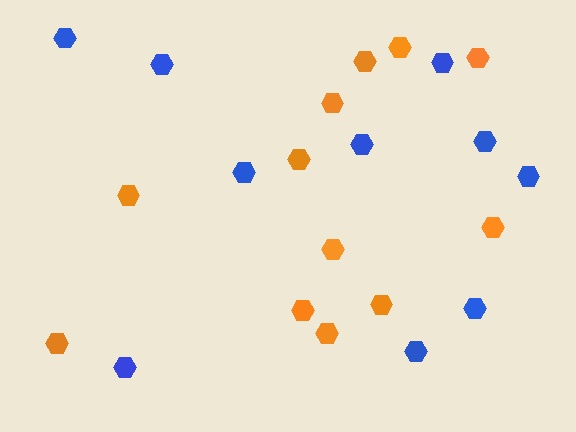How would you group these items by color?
There are 2 groups: one group of orange hexagons (12) and one group of blue hexagons (10).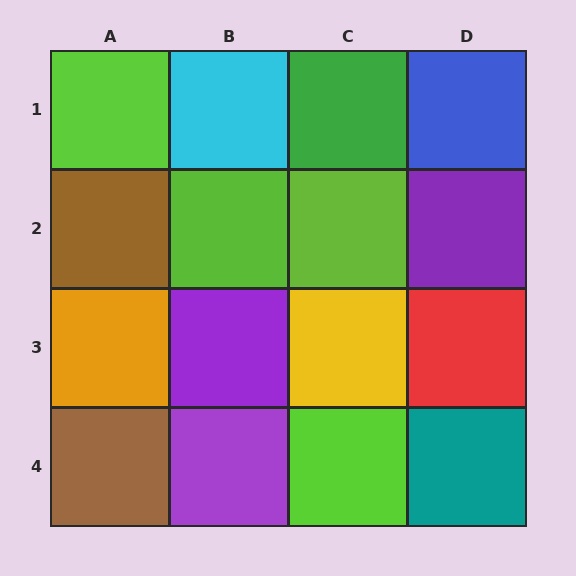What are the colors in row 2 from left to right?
Brown, lime, lime, purple.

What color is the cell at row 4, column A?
Brown.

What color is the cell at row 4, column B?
Purple.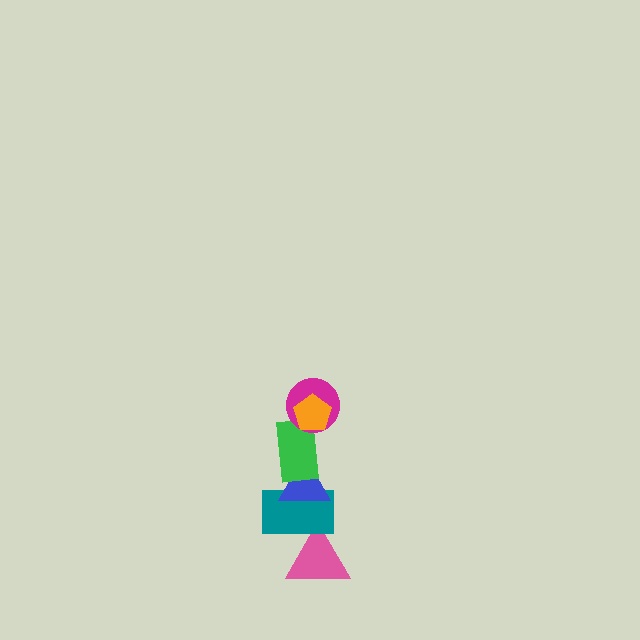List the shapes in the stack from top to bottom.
From top to bottom: the orange pentagon, the magenta circle, the green rectangle, the blue triangle, the teal rectangle, the pink triangle.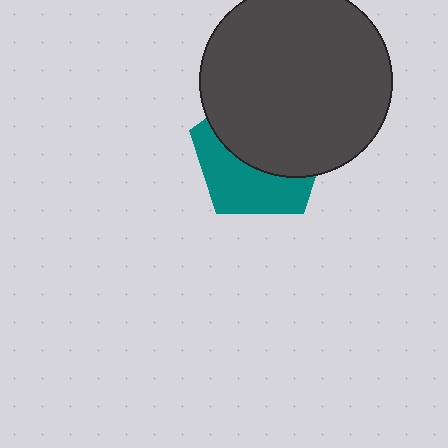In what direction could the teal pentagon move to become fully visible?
The teal pentagon could move down. That would shift it out from behind the dark gray circle entirely.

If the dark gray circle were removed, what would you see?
You would see the complete teal pentagon.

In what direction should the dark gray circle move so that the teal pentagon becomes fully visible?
The dark gray circle should move up. That is the shortest direction to clear the overlap and leave the teal pentagon fully visible.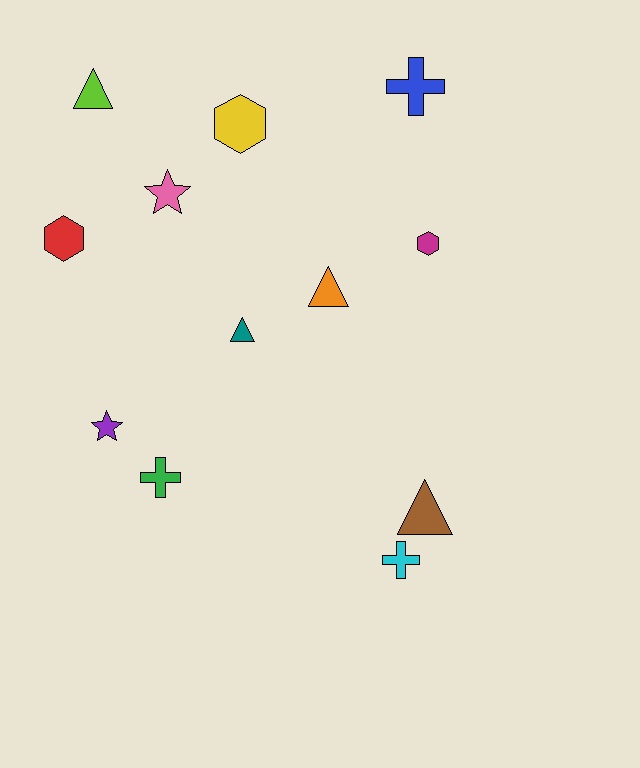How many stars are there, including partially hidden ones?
There are 2 stars.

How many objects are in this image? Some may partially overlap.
There are 12 objects.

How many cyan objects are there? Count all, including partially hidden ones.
There is 1 cyan object.